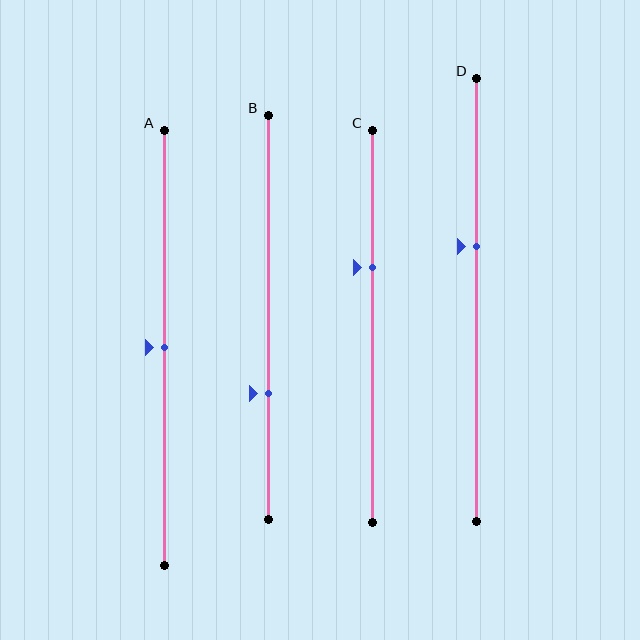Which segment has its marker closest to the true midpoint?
Segment A has its marker closest to the true midpoint.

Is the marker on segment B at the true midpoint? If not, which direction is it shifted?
No, the marker on segment B is shifted downward by about 19% of the segment length.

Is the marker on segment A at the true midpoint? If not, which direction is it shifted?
Yes, the marker on segment A is at the true midpoint.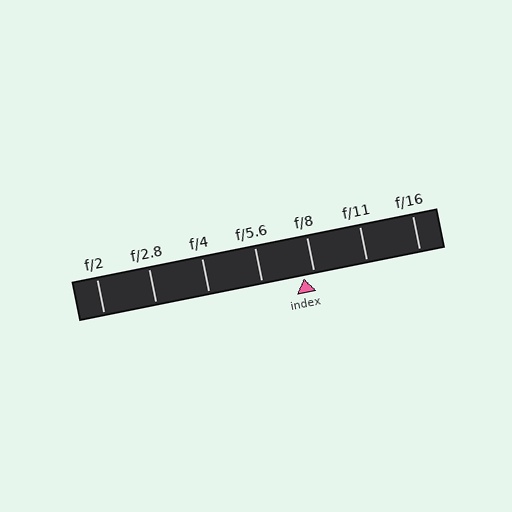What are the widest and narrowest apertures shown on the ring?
The widest aperture shown is f/2 and the narrowest is f/16.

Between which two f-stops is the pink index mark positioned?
The index mark is between f/5.6 and f/8.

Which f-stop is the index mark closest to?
The index mark is closest to f/8.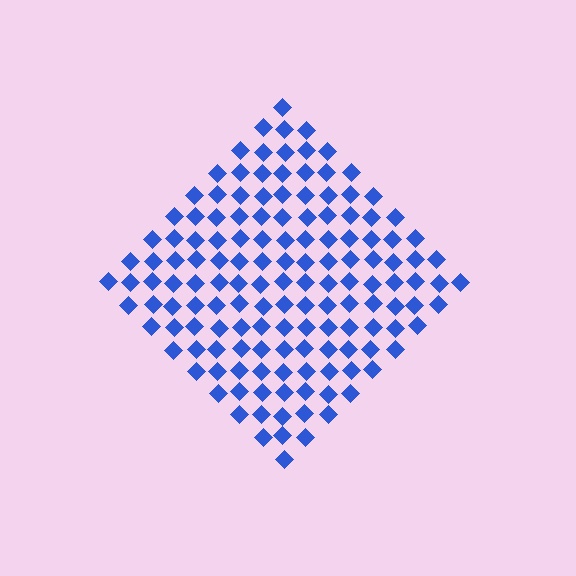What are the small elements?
The small elements are diamonds.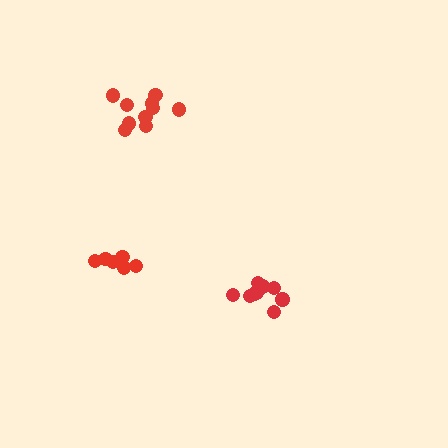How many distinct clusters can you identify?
There are 3 distinct clusters.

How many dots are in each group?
Group 1: 9 dots, Group 2: 10 dots, Group 3: 6 dots (25 total).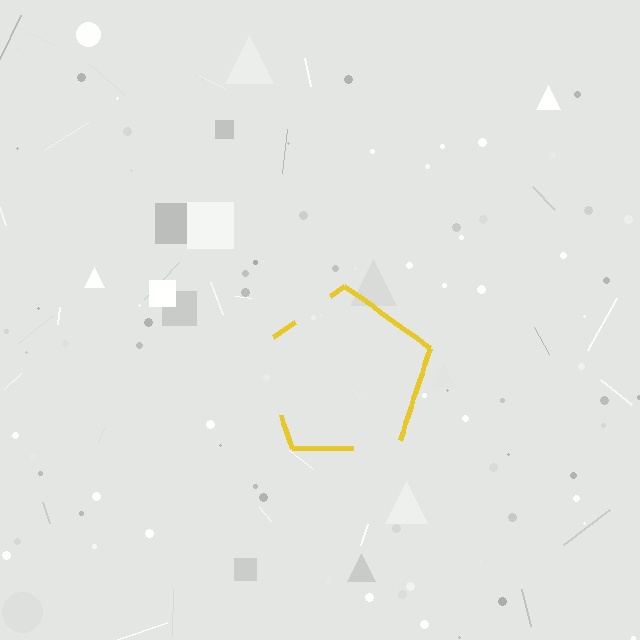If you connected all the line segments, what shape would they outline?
They would outline a pentagon.